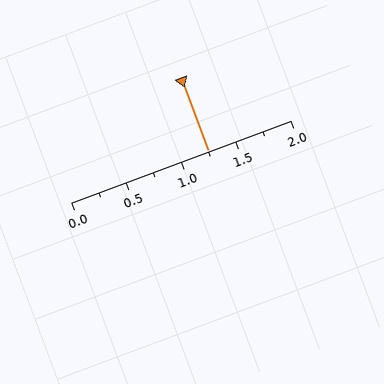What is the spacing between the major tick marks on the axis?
The major ticks are spaced 0.5 apart.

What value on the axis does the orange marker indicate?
The marker indicates approximately 1.25.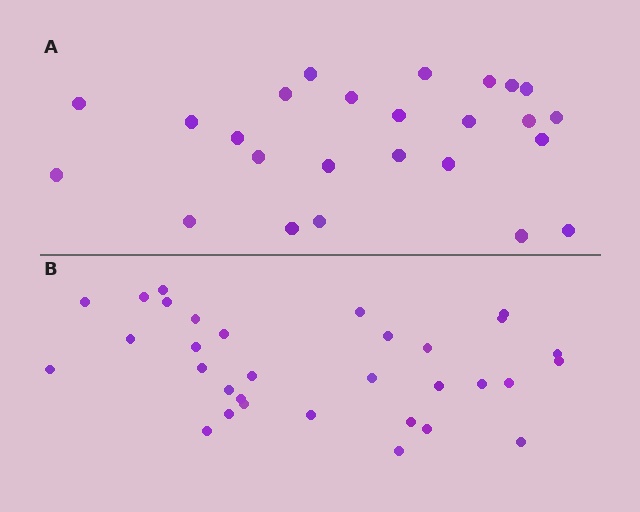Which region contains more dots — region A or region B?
Region B (the bottom region) has more dots.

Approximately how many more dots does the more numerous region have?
Region B has roughly 8 or so more dots than region A.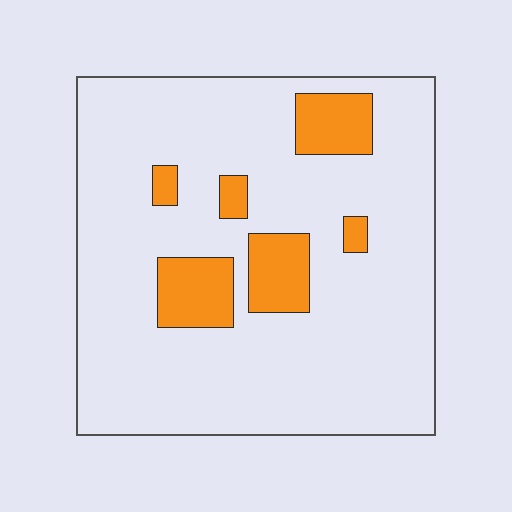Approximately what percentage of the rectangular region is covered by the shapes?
Approximately 15%.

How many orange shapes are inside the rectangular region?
6.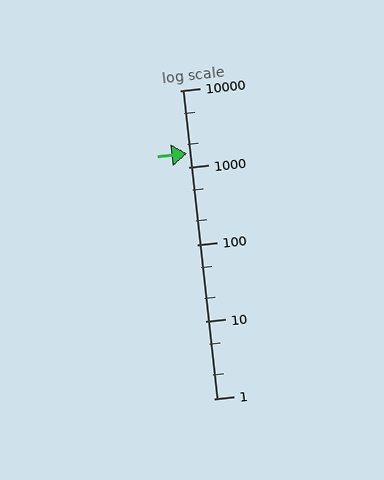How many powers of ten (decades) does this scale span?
The scale spans 4 decades, from 1 to 10000.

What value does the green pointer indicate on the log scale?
The pointer indicates approximately 1500.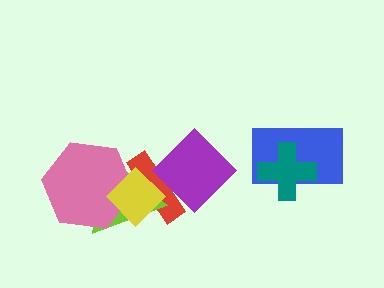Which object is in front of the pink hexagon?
The yellow diamond is in front of the pink hexagon.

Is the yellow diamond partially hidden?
No, no other shape covers it.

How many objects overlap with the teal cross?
1 object overlaps with the teal cross.